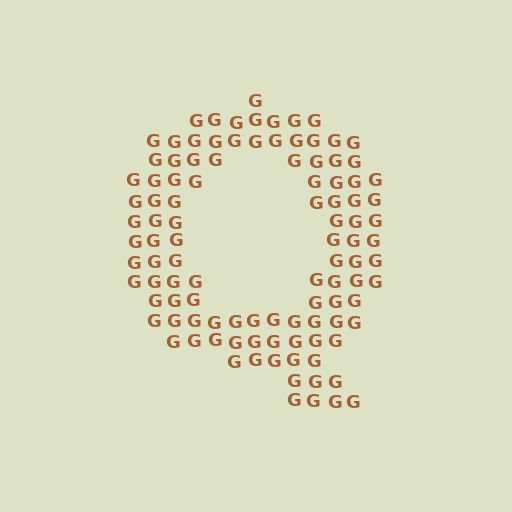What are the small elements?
The small elements are letter G's.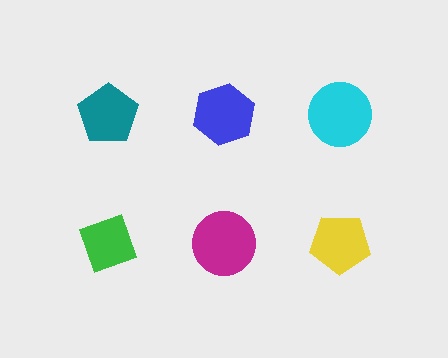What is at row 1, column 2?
A blue hexagon.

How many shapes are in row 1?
3 shapes.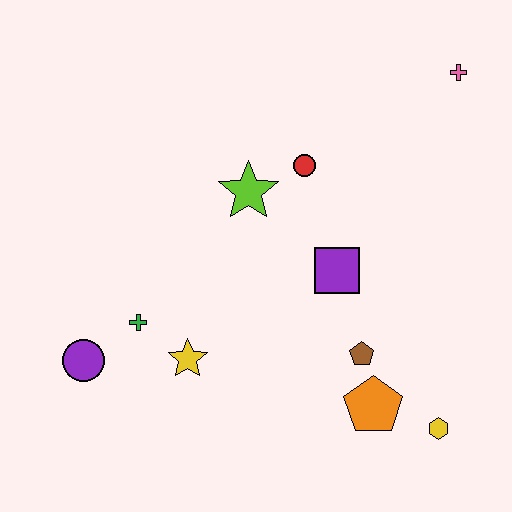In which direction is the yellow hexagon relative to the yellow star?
The yellow hexagon is to the right of the yellow star.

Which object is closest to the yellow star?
The green cross is closest to the yellow star.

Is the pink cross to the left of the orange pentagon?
No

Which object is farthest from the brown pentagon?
The pink cross is farthest from the brown pentagon.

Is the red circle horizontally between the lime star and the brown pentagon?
Yes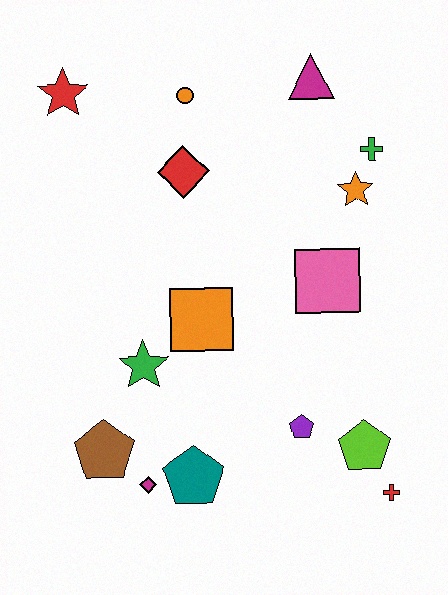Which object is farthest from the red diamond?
The red cross is farthest from the red diamond.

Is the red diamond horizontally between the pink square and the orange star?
No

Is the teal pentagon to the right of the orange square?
No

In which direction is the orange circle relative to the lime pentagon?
The orange circle is above the lime pentagon.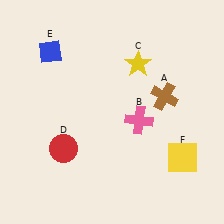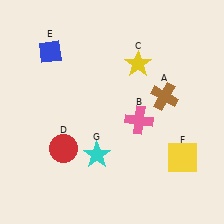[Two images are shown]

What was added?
A cyan star (G) was added in Image 2.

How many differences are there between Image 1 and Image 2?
There is 1 difference between the two images.